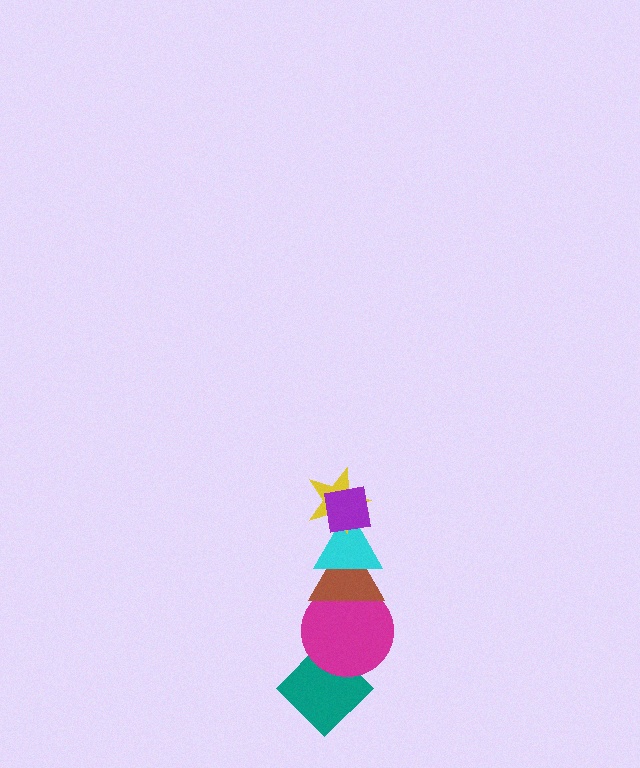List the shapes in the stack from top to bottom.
From top to bottom: the purple square, the yellow star, the cyan triangle, the brown triangle, the magenta circle, the teal diamond.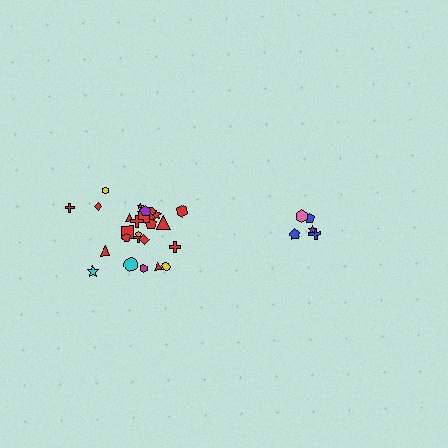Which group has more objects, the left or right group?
The left group.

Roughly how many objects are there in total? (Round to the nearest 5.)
Roughly 30 objects in total.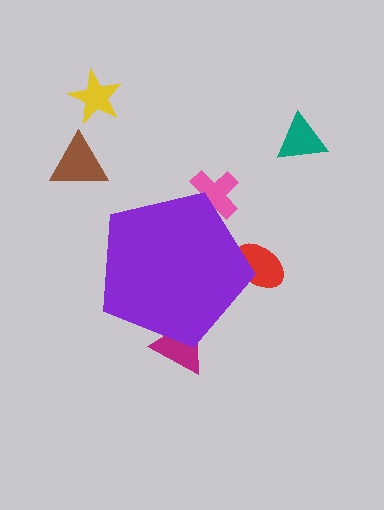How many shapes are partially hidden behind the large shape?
3 shapes are partially hidden.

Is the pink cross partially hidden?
Yes, the pink cross is partially hidden behind the purple pentagon.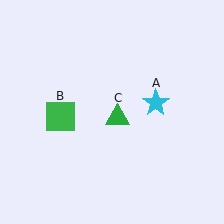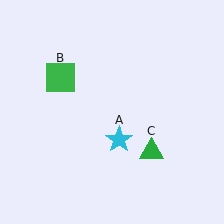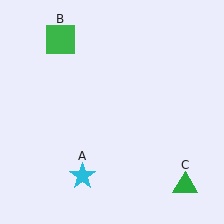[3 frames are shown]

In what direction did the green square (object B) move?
The green square (object B) moved up.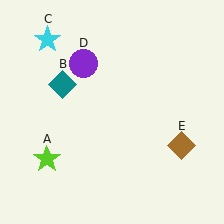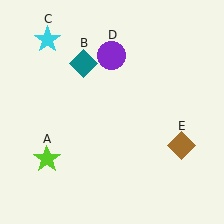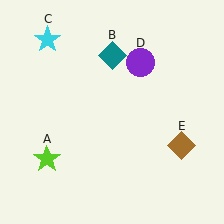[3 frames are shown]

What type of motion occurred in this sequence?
The teal diamond (object B), purple circle (object D) rotated clockwise around the center of the scene.